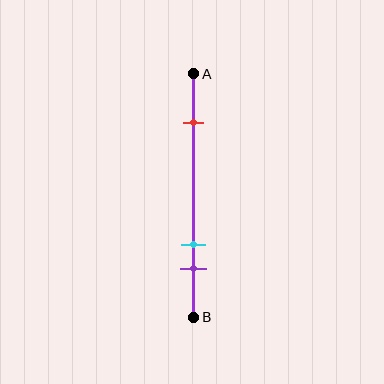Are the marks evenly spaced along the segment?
No, the marks are not evenly spaced.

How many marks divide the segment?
There are 3 marks dividing the segment.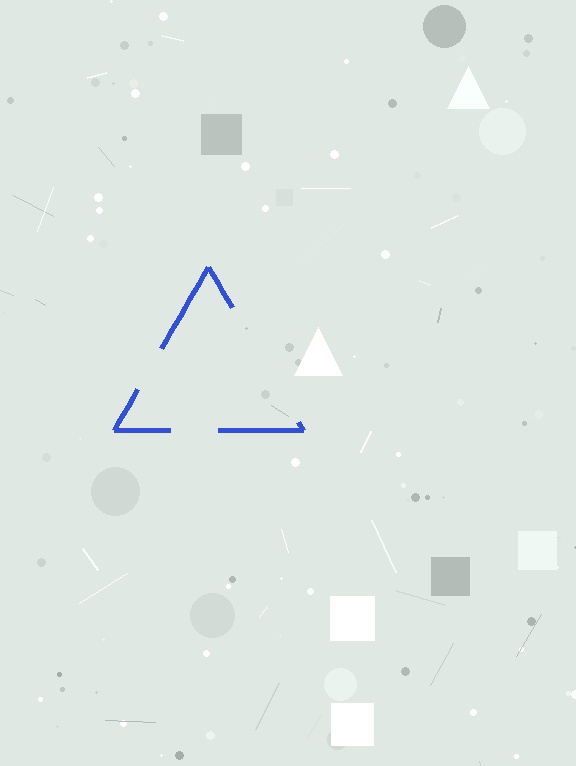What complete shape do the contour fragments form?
The contour fragments form a triangle.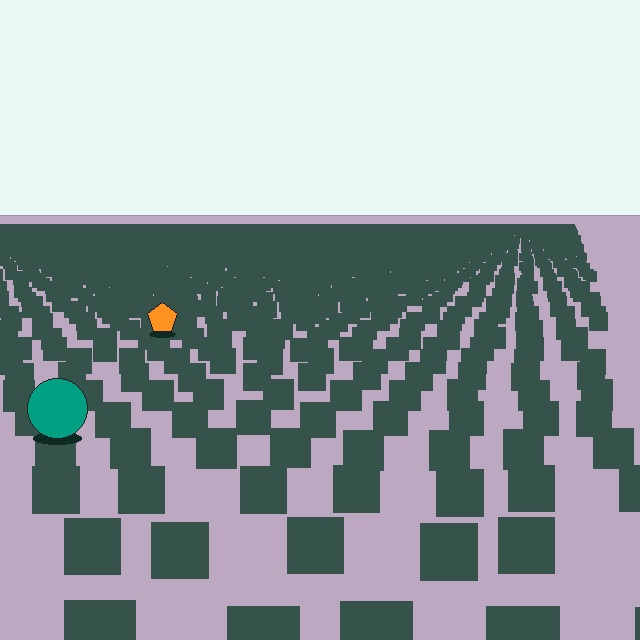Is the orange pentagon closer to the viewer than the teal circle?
No. The teal circle is closer — you can tell from the texture gradient: the ground texture is coarser near it.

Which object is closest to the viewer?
The teal circle is closest. The texture marks near it are larger and more spread out.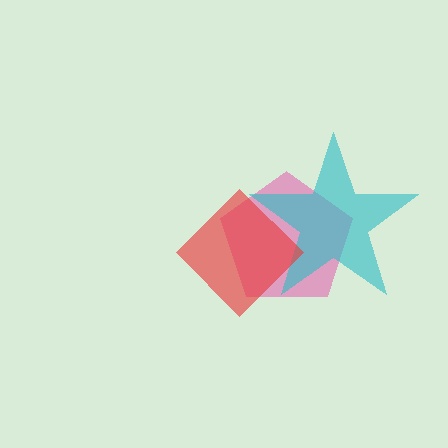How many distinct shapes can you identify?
There are 3 distinct shapes: a pink pentagon, a cyan star, a red diamond.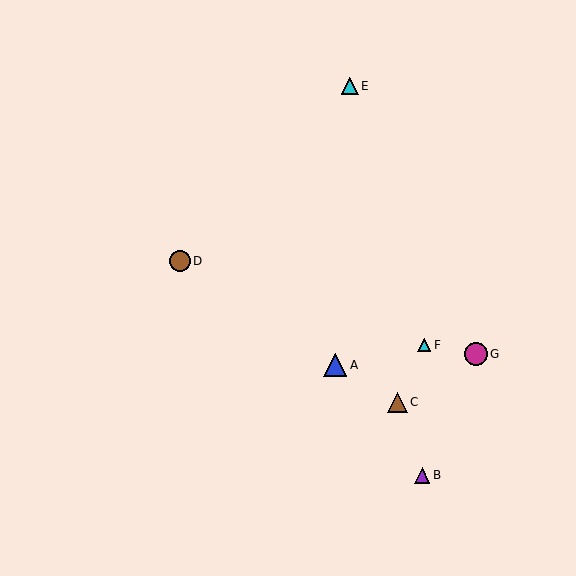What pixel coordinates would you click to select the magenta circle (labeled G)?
Click at (476, 354) to select the magenta circle G.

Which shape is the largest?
The blue triangle (labeled A) is the largest.